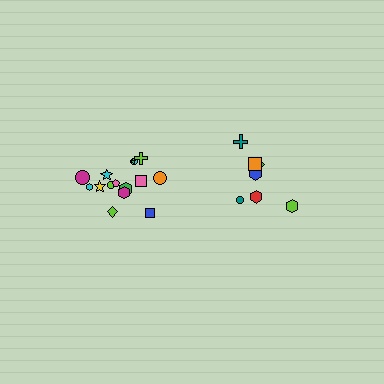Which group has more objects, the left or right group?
The left group.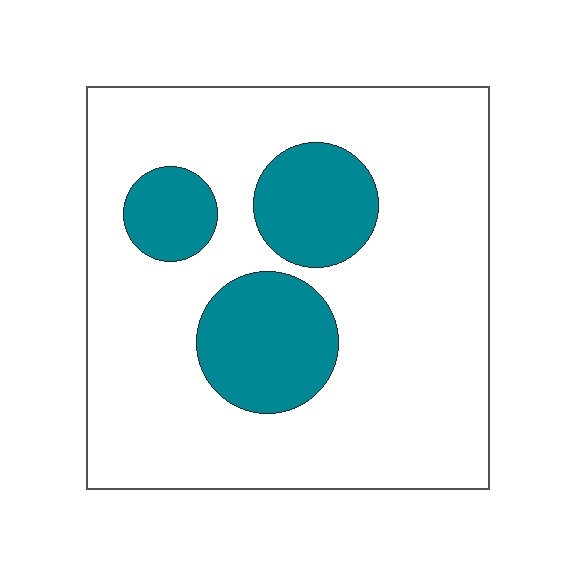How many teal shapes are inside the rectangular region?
3.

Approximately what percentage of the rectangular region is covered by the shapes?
Approximately 20%.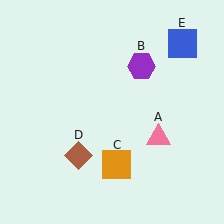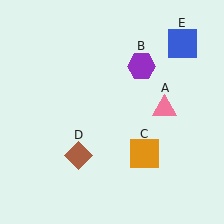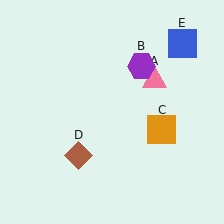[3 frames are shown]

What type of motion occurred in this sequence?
The pink triangle (object A), orange square (object C) rotated counterclockwise around the center of the scene.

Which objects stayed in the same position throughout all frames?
Purple hexagon (object B) and brown diamond (object D) and blue square (object E) remained stationary.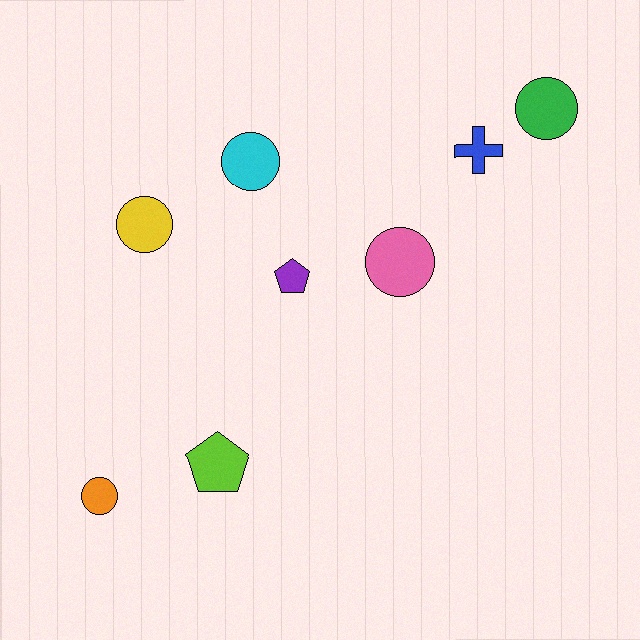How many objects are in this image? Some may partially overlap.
There are 8 objects.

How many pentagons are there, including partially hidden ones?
There are 2 pentagons.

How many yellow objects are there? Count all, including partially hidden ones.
There is 1 yellow object.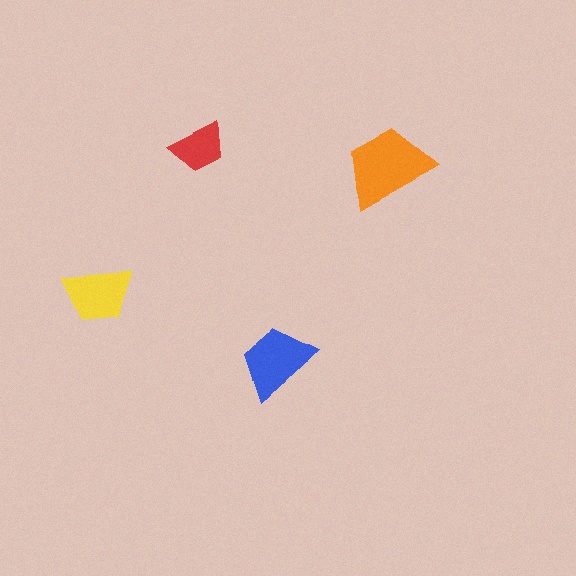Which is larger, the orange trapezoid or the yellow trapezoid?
The orange one.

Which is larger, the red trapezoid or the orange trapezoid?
The orange one.